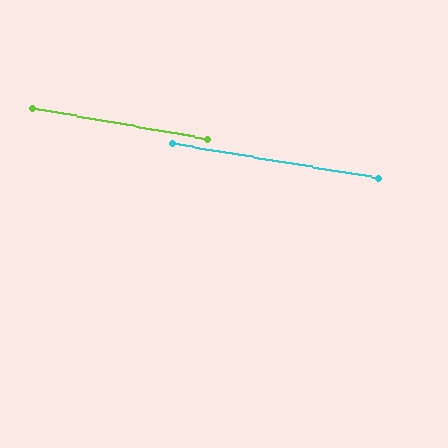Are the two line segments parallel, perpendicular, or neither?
Parallel — their directions differ by only 0.4°.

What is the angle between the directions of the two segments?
Approximately 0 degrees.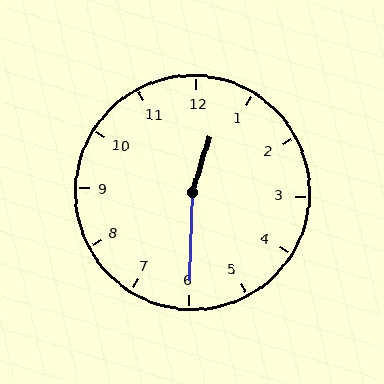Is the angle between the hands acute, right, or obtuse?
It is obtuse.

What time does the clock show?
12:30.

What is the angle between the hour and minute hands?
Approximately 165 degrees.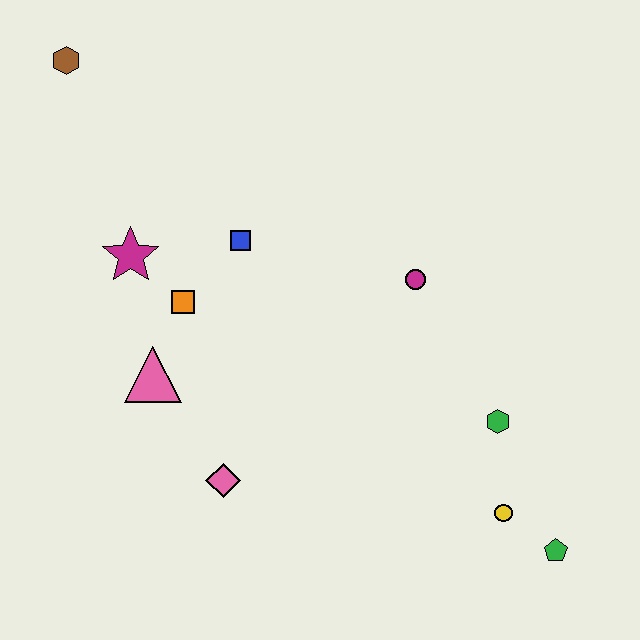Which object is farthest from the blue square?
The green pentagon is farthest from the blue square.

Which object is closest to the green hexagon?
The yellow circle is closest to the green hexagon.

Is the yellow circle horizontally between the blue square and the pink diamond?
No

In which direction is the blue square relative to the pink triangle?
The blue square is above the pink triangle.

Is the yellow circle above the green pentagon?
Yes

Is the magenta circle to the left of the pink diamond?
No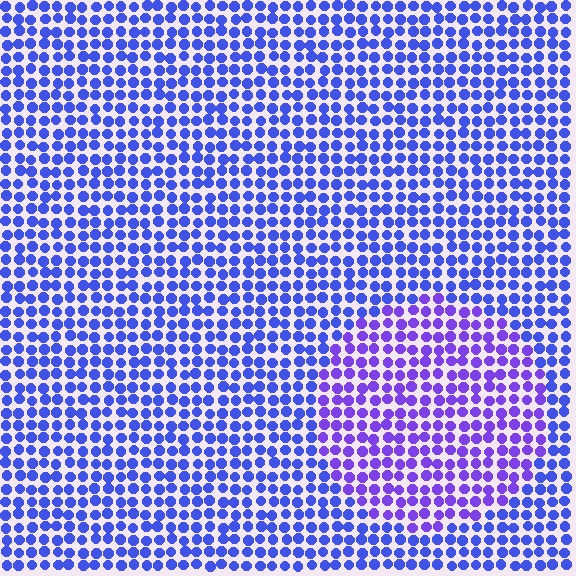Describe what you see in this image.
The image is filled with small blue elements in a uniform arrangement. A circle-shaped region is visible where the elements are tinted to a slightly different hue, forming a subtle color boundary.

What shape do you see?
I see a circle.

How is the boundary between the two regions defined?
The boundary is defined purely by a slight shift in hue (about 28 degrees). Spacing, size, and orientation are identical on both sides.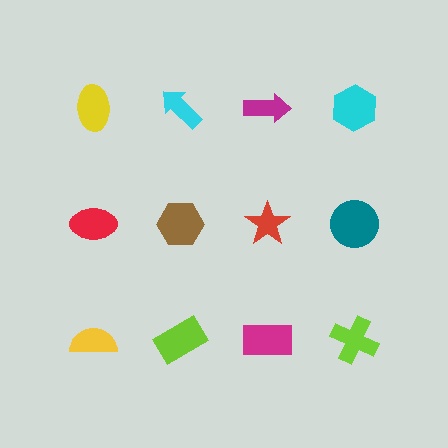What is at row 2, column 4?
A teal circle.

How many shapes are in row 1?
4 shapes.